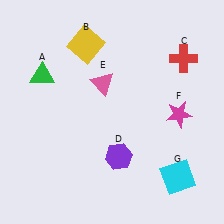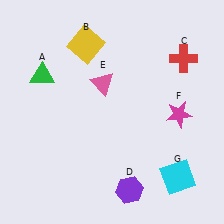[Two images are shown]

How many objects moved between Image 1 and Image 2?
1 object moved between the two images.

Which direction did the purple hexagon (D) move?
The purple hexagon (D) moved down.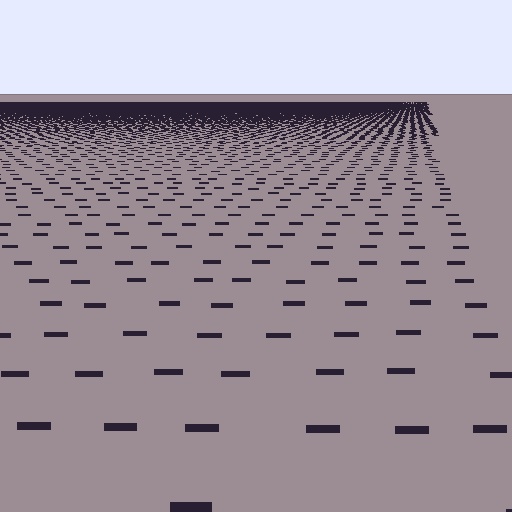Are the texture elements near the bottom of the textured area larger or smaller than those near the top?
Larger. Near the bottom, elements are closer to the viewer and appear at a bigger on-screen size.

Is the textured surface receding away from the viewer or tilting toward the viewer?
The surface is receding away from the viewer. Texture elements get smaller and denser toward the top.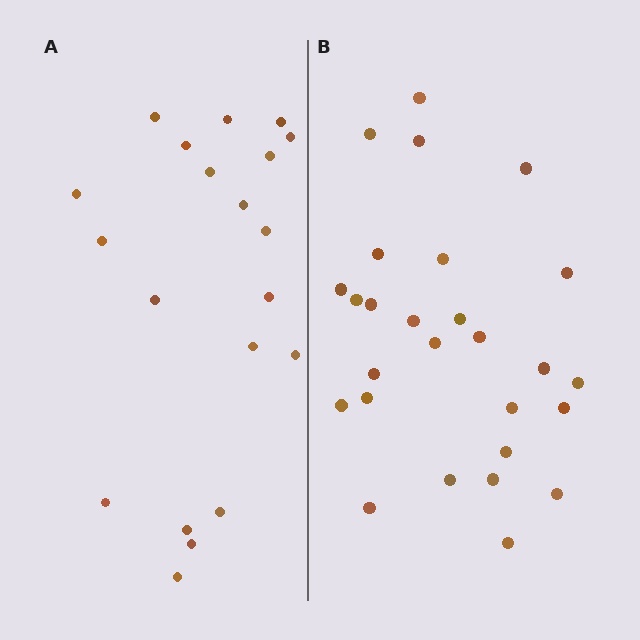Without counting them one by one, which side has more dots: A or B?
Region B (the right region) has more dots.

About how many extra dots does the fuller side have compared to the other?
Region B has roughly 8 or so more dots than region A.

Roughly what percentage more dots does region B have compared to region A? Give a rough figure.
About 35% more.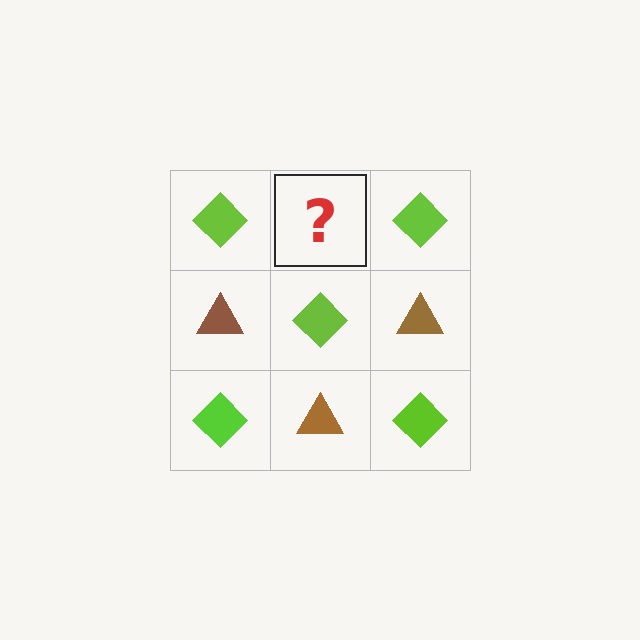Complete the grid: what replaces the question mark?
The question mark should be replaced with a brown triangle.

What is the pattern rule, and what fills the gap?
The rule is that it alternates lime diamond and brown triangle in a checkerboard pattern. The gap should be filled with a brown triangle.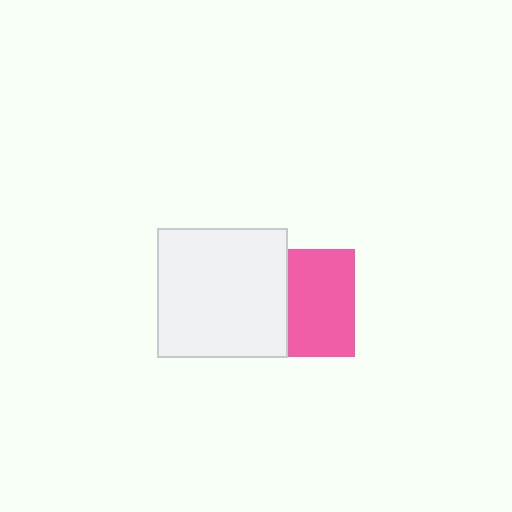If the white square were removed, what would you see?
You would see the complete pink square.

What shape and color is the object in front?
The object in front is a white square.